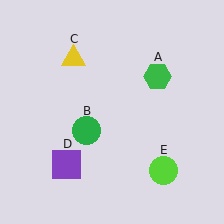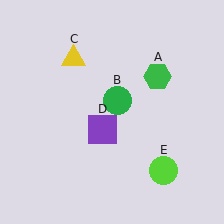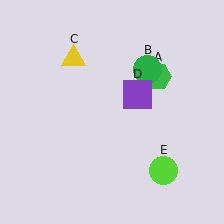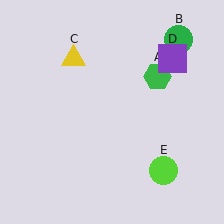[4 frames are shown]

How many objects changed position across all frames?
2 objects changed position: green circle (object B), purple square (object D).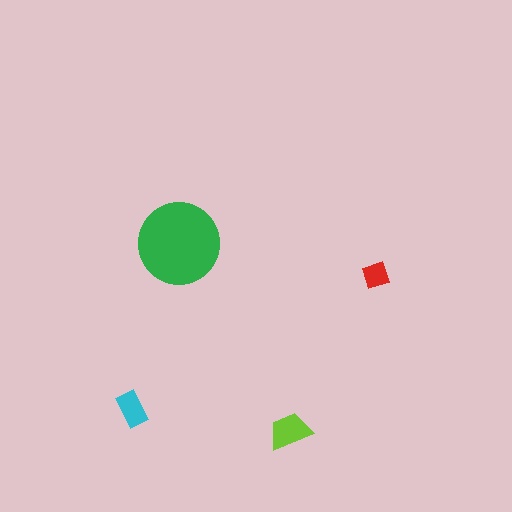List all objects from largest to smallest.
The green circle, the lime trapezoid, the cyan rectangle, the red diamond.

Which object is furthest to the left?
The cyan rectangle is leftmost.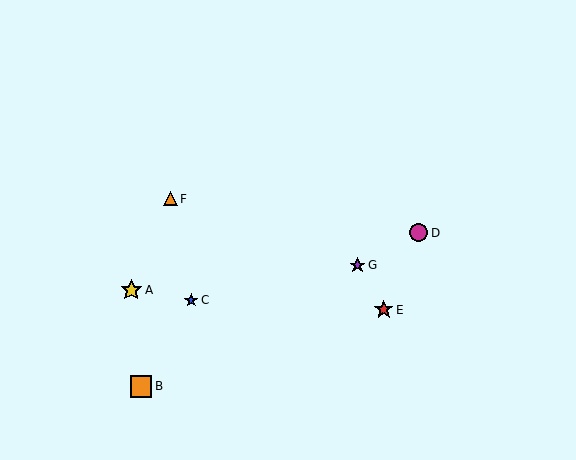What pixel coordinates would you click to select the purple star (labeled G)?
Click at (358, 265) to select the purple star G.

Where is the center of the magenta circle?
The center of the magenta circle is at (419, 233).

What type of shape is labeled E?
Shape E is a red star.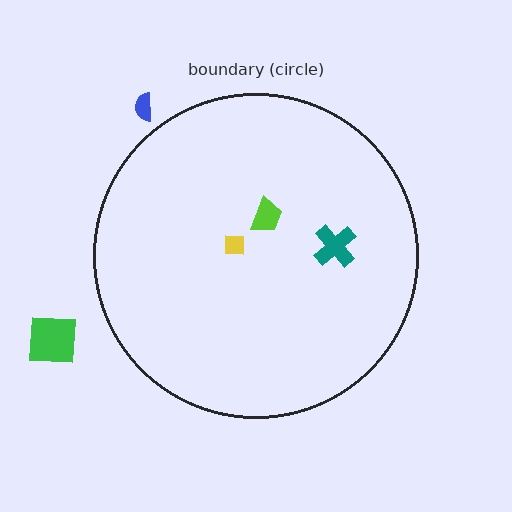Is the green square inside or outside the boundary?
Outside.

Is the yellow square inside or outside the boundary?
Inside.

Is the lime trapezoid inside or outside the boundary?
Inside.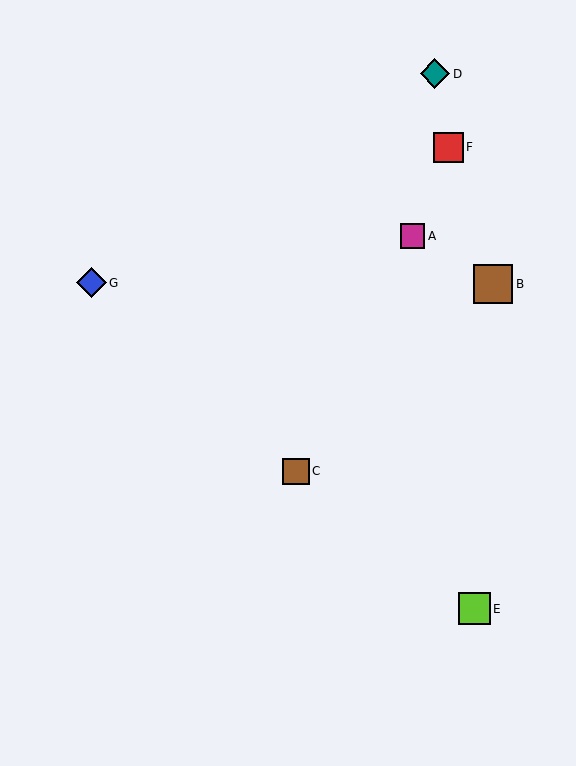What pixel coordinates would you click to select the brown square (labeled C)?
Click at (296, 471) to select the brown square C.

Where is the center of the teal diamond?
The center of the teal diamond is at (435, 74).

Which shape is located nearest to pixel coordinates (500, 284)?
The brown square (labeled B) at (493, 284) is nearest to that location.